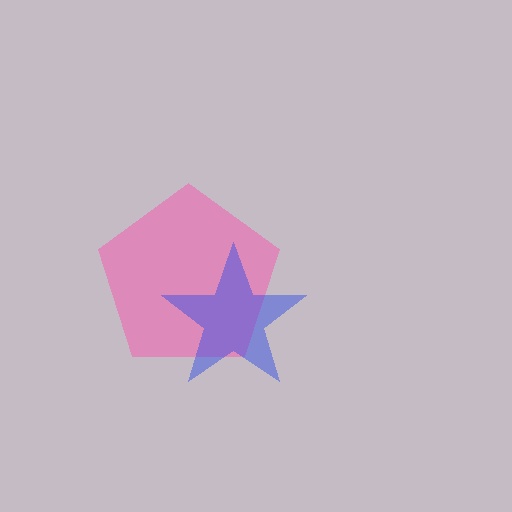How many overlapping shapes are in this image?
There are 2 overlapping shapes in the image.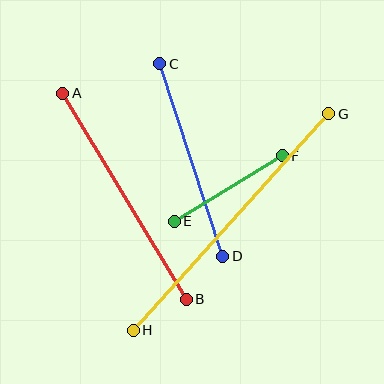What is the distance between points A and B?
The distance is approximately 240 pixels.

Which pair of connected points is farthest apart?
Points G and H are farthest apart.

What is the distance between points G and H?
The distance is approximately 292 pixels.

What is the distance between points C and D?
The distance is approximately 203 pixels.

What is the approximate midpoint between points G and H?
The midpoint is at approximately (231, 222) pixels.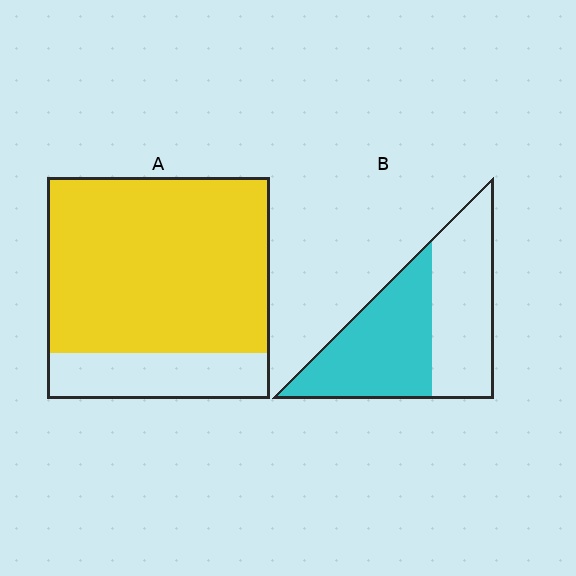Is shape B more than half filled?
Roughly half.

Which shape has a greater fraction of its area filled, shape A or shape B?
Shape A.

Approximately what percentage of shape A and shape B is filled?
A is approximately 80% and B is approximately 50%.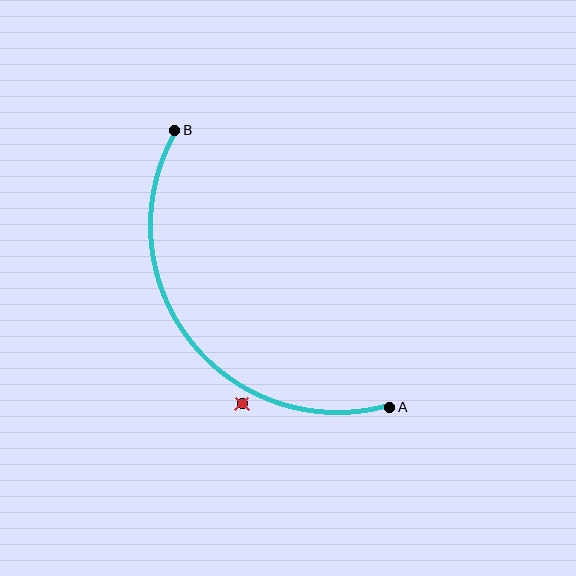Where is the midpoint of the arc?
The arc midpoint is the point on the curve farthest from the straight line joining A and B. It sits below and to the left of that line.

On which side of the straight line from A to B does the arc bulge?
The arc bulges below and to the left of the straight line connecting A and B.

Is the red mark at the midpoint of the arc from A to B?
No — the red mark does not lie on the arc at all. It sits slightly outside the curve.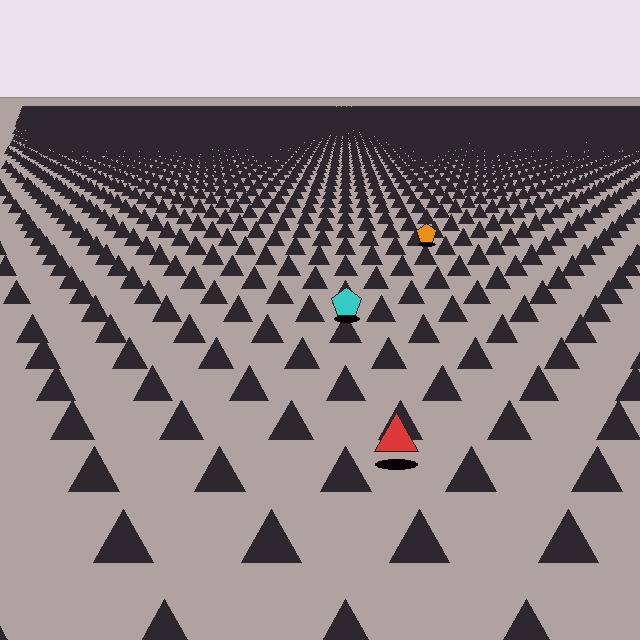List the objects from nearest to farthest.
From nearest to farthest: the red triangle, the cyan pentagon, the orange pentagon.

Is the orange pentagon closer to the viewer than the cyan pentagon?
No. The cyan pentagon is closer — you can tell from the texture gradient: the ground texture is coarser near it.